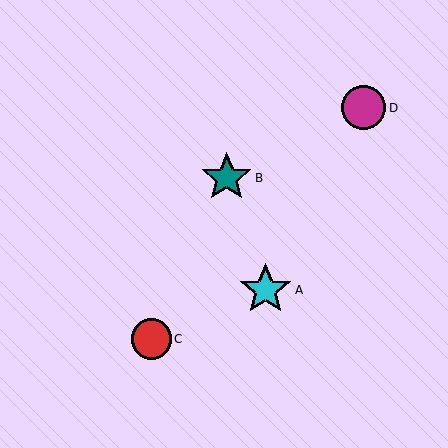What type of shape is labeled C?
Shape C is a red circle.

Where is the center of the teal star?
The center of the teal star is at (227, 178).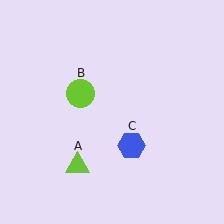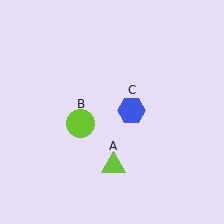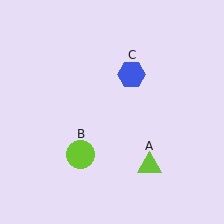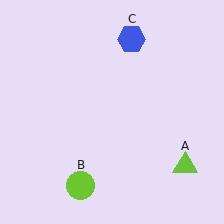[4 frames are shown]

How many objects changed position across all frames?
3 objects changed position: lime triangle (object A), lime circle (object B), blue hexagon (object C).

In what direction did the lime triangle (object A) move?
The lime triangle (object A) moved right.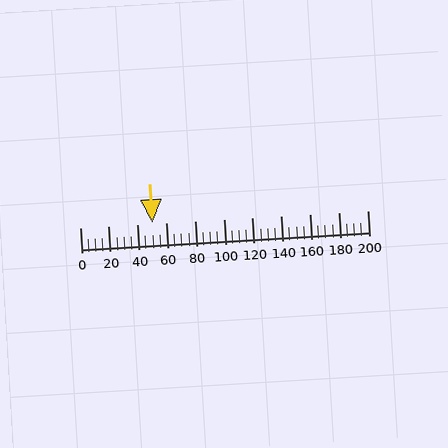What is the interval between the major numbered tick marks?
The major tick marks are spaced 20 units apart.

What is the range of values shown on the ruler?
The ruler shows values from 0 to 200.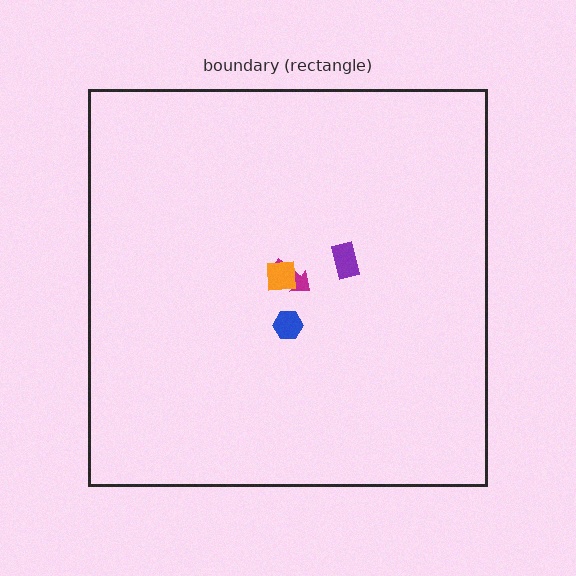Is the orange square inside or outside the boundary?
Inside.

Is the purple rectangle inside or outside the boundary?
Inside.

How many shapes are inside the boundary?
4 inside, 0 outside.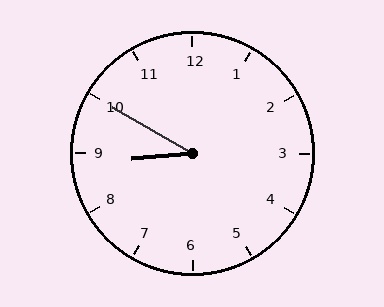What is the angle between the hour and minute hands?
Approximately 35 degrees.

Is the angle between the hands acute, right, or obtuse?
It is acute.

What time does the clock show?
8:50.